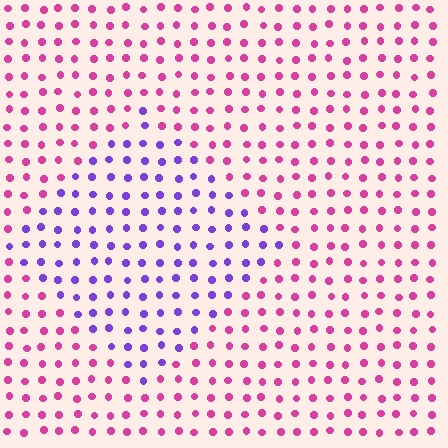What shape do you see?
I see a diamond.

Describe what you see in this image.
The image is filled with small magenta elements in a uniform arrangement. A diamond-shaped region is visible where the elements are tinted to a slightly different hue, forming a subtle color boundary.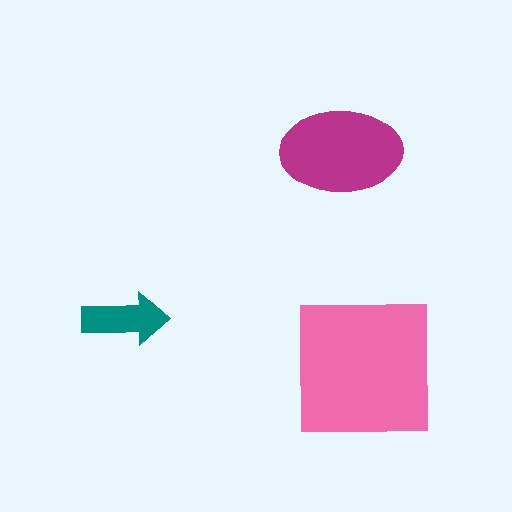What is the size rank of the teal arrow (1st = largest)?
3rd.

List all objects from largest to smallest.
The pink square, the magenta ellipse, the teal arrow.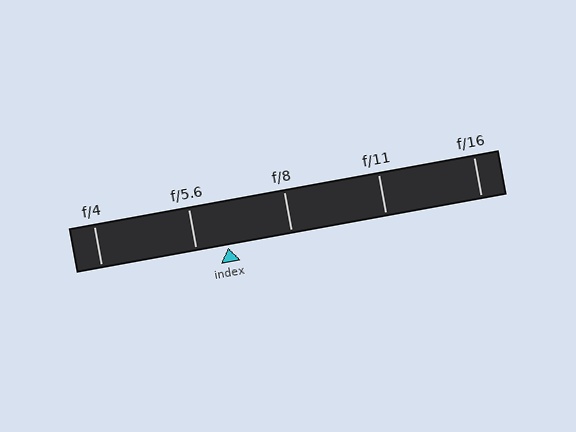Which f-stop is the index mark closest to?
The index mark is closest to f/5.6.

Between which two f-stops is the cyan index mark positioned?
The index mark is between f/5.6 and f/8.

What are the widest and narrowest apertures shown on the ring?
The widest aperture shown is f/4 and the narrowest is f/16.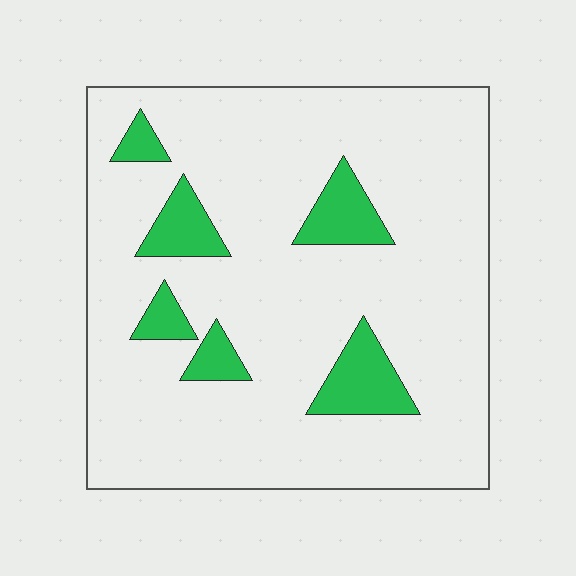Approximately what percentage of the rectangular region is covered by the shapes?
Approximately 15%.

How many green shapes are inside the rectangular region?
6.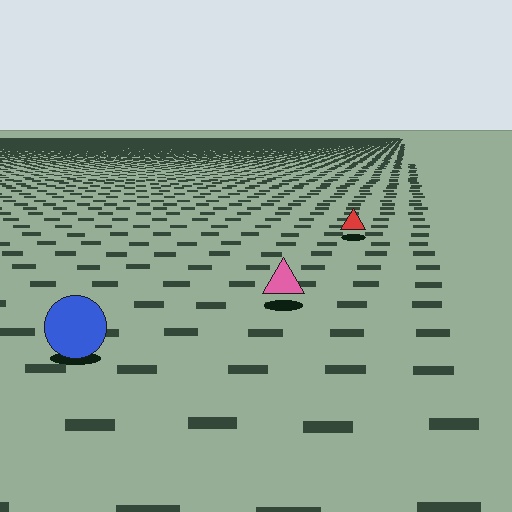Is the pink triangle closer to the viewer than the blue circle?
No. The blue circle is closer — you can tell from the texture gradient: the ground texture is coarser near it.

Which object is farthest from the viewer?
The red triangle is farthest from the viewer. It appears smaller and the ground texture around it is denser.